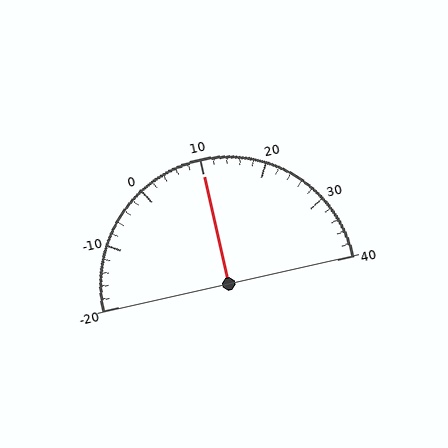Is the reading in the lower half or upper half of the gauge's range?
The reading is in the upper half of the range (-20 to 40).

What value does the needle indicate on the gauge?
The needle indicates approximately 10.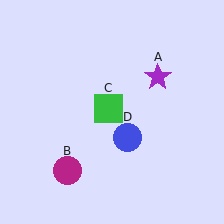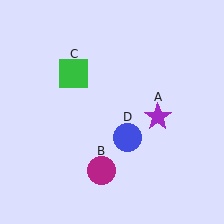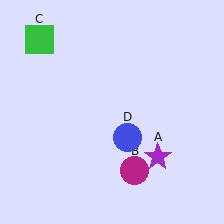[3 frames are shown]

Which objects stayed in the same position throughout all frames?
Blue circle (object D) remained stationary.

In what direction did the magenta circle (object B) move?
The magenta circle (object B) moved right.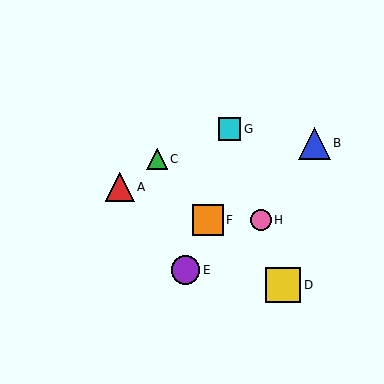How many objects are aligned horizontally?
2 objects (F, H) are aligned horizontally.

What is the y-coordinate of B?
Object B is at y≈143.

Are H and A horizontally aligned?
No, H is at y≈220 and A is at y≈187.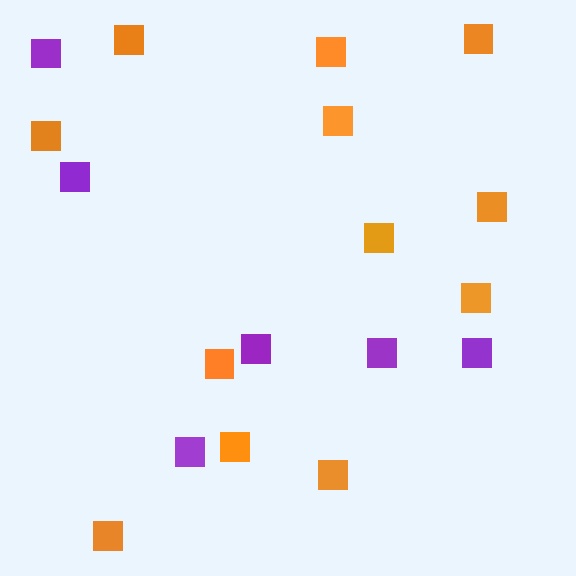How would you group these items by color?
There are 2 groups: one group of orange squares (12) and one group of purple squares (6).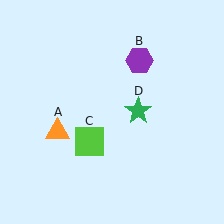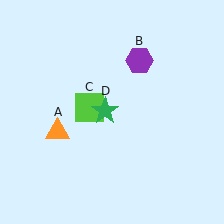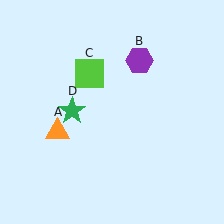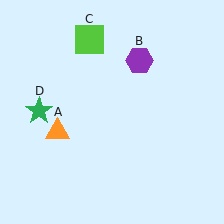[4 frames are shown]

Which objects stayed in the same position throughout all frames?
Orange triangle (object A) and purple hexagon (object B) remained stationary.